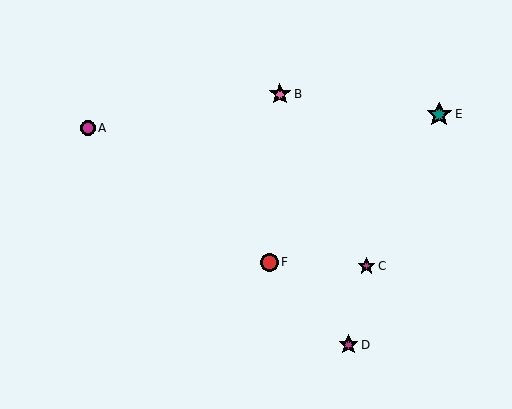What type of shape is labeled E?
Shape E is a teal star.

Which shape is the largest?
The teal star (labeled E) is the largest.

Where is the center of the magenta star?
The center of the magenta star is at (349, 345).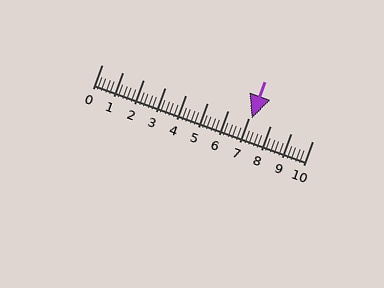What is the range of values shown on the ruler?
The ruler shows values from 0 to 10.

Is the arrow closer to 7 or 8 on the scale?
The arrow is closer to 7.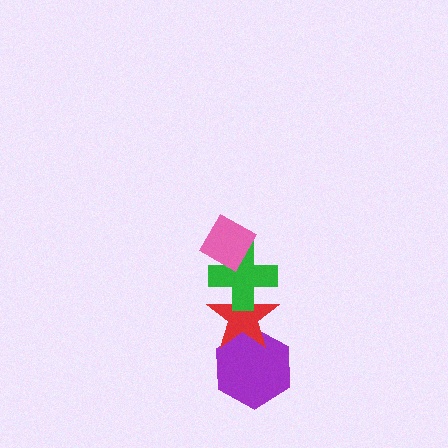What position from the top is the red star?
The red star is 3rd from the top.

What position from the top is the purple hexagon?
The purple hexagon is 4th from the top.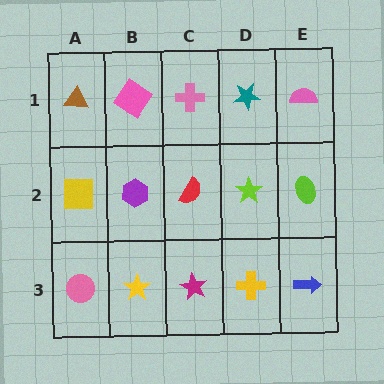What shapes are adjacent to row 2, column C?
A pink cross (row 1, column C), a magenta star (row 3, column C), a purple hexagon (row 2, column B), a lime star (row 2, column D).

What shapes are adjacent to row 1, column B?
A purple hexagon (row 2, column B), a brown triangle (row 1, column A), a pink cross (row 1, column C).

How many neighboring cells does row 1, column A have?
2.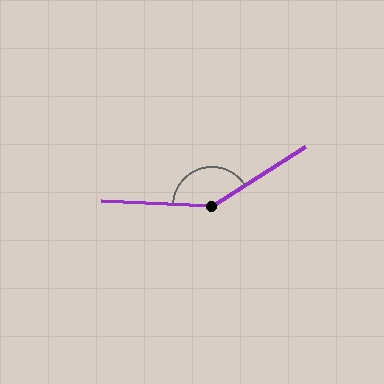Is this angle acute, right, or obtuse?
It is obtuse.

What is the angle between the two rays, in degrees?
Approximately 145 degrees.